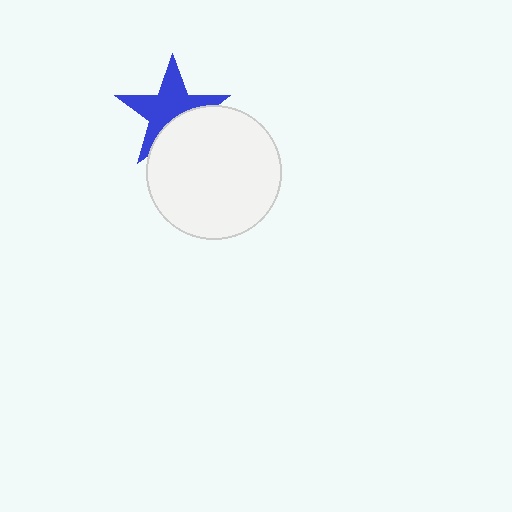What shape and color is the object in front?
The object in front is a white circle.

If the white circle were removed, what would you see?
You would see the complete blue star.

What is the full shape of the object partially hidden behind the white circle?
The partially hidden object is a blue star.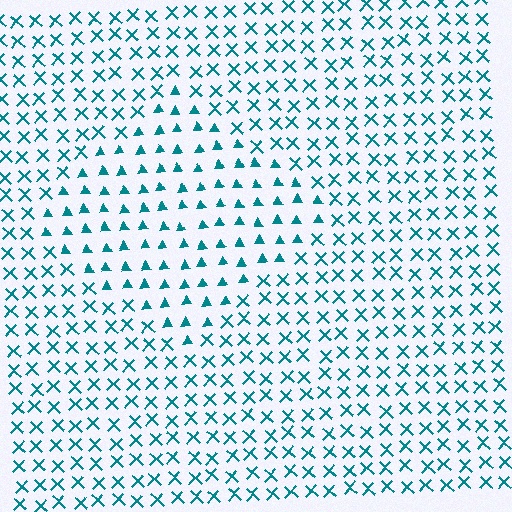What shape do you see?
I see a diamond.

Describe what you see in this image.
The image is filled with small teal elements arranged in a uniform grid. A diamond-shaped region contains triangles, while the surrounding area contains X marks. The boundary is defined purely by the change in element shape.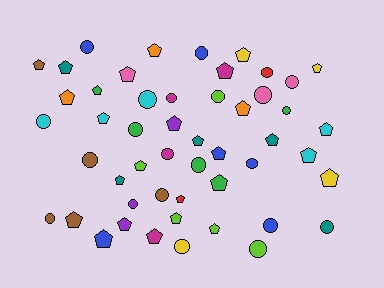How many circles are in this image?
There are 22 circles.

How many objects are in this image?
There are 50 objects.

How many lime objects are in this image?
There are 5 lime objects.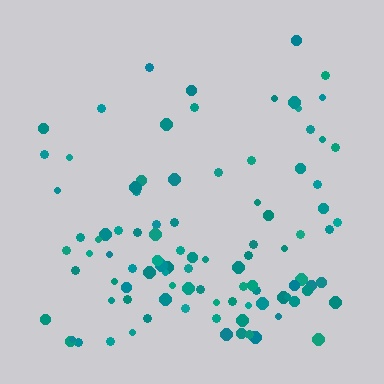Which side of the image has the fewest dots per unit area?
The top.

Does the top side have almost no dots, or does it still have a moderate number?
Still a moderate number, just noticeably fewer than the bottom.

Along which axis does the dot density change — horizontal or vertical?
Vertical.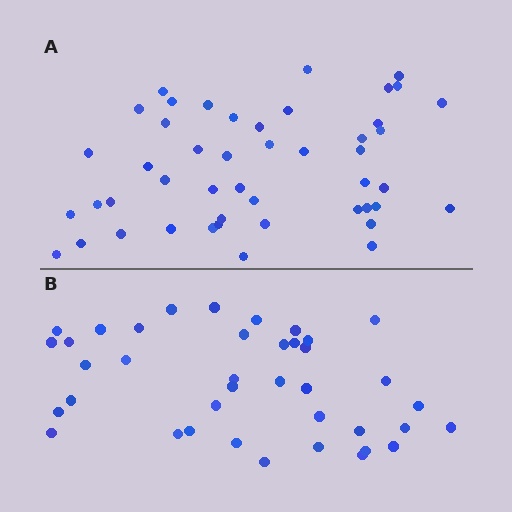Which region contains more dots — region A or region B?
Region A (the top region) has more dots.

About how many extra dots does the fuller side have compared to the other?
Region A has roughly 8 or so more dots than region B.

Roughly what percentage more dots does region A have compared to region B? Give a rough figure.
About 20% more.